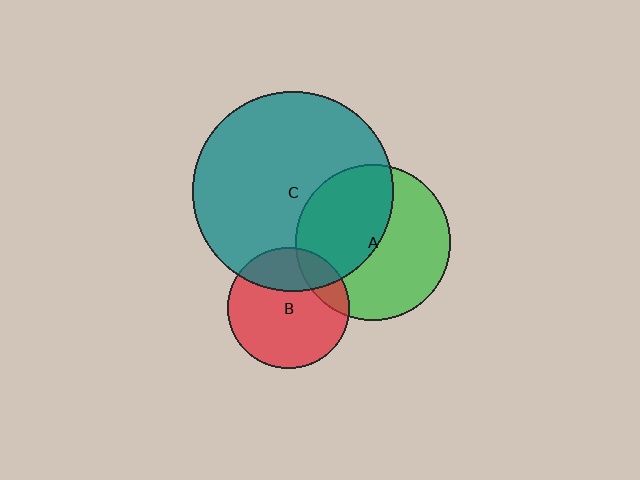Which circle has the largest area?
Circle C (teal).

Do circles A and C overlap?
Yes.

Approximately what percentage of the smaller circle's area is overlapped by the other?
Approximately 45%.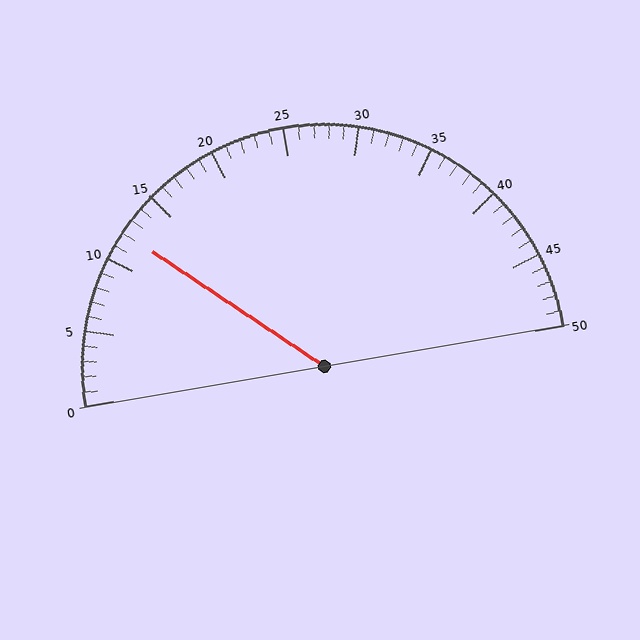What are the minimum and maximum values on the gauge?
The gauge ranges from 0 to 50.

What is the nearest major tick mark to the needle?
The nearest major tick mark is 10.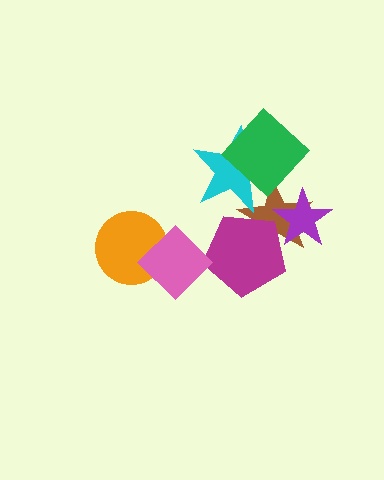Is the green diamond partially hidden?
No, no other shape covers it.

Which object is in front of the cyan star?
The green diamond is in front of the cyan star.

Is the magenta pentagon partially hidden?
Yes, it is partially covered by another shape.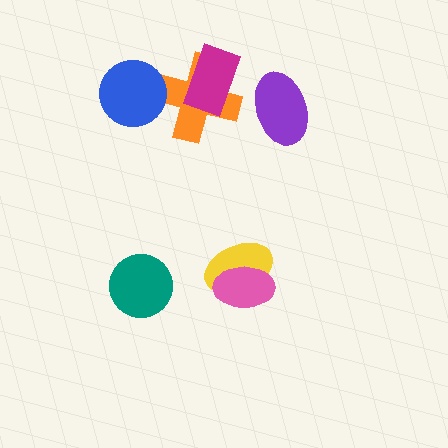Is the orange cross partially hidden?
Yes, it is partially covered by another shape.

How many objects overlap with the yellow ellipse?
1 object overlaps with the yellow ellipse.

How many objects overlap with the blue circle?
1 object overlaps with the blue circle.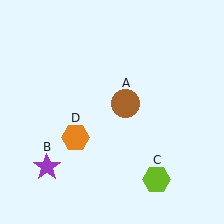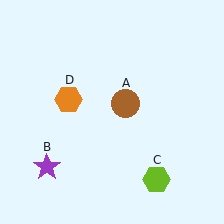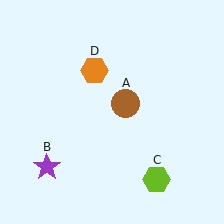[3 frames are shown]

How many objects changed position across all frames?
1 object changed position: orange hexagon (object D).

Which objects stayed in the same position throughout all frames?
Brown circle (object A) and purple star (object B) and lime hexagon (object C) remained stationary.